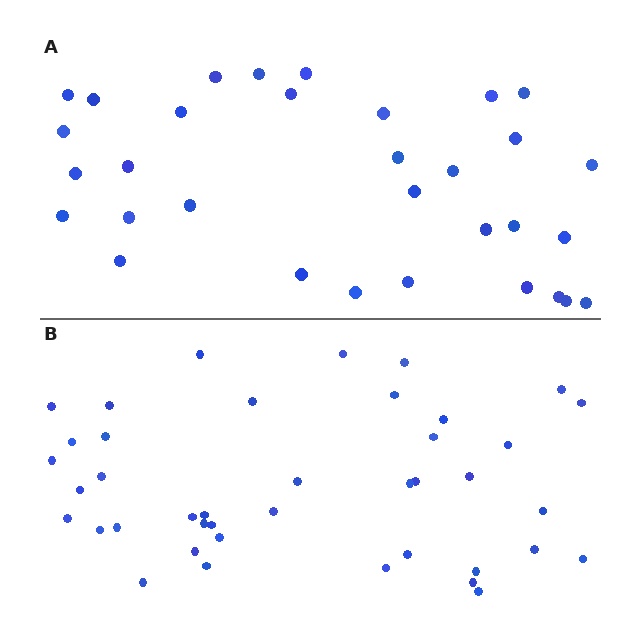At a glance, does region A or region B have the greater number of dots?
Region B (the bottom region) has more dots.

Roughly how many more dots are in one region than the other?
Region B has roughly 8 or so more dots than region A.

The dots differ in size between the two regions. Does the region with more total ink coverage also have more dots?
No. Region A has more total ink coverage because its dots are larger, but region B actually contains more individual dots. Total area can be misleading — the number of items is what matters here.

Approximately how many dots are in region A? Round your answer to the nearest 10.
About 30 dots. (The exact count is 32, which rounds to 30.)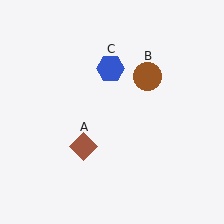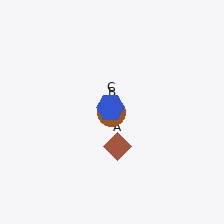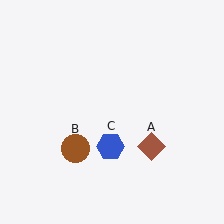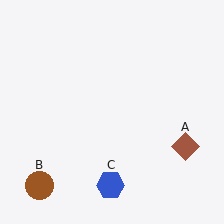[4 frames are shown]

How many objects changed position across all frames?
3 objects changed position: brown diamond (object A), brown circle (object B), blue hexagon (object C).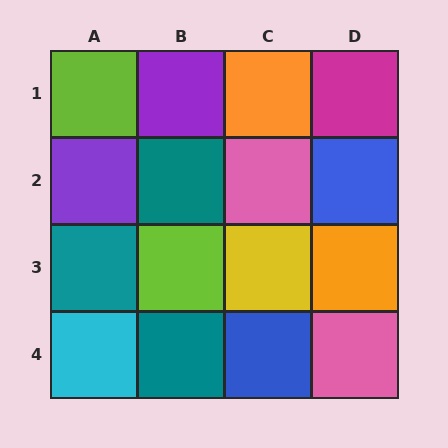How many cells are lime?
2 cells are lime.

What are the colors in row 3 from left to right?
Teal, lime, yellow, orange.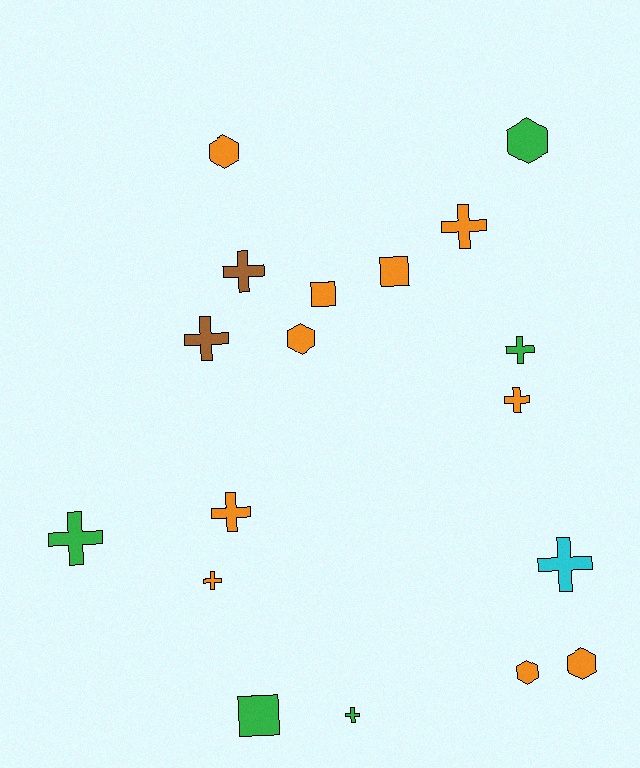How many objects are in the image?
There are 18 objects.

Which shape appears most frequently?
Cross, with 10 objects.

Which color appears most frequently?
Orange, with 10 objects.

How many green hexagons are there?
There is 1 green hexagon.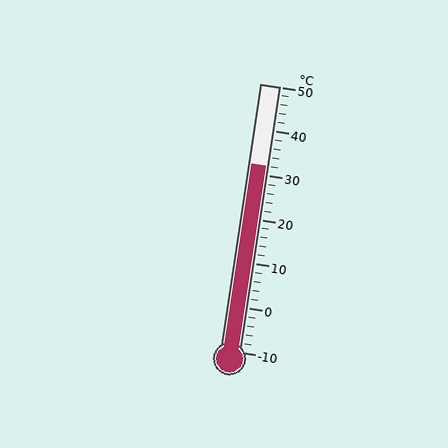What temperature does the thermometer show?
The thermometer shows approximately 32°C.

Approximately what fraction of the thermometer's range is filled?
The thermometer is filled to approximately 70% of its range.